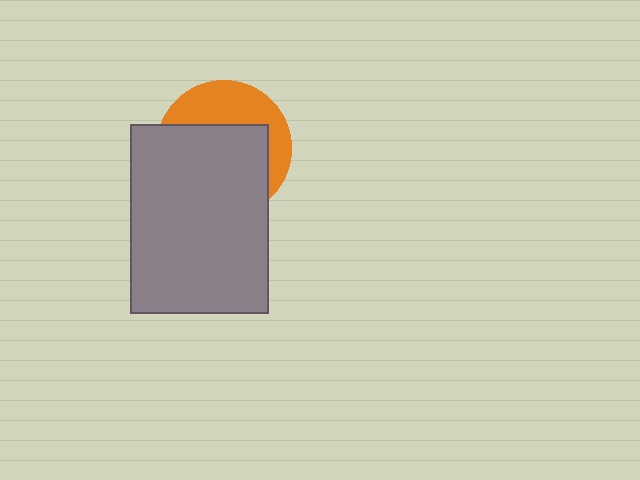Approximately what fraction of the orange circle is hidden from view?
Roughly 64% of the orange circle is hidden behind the gray rectangle.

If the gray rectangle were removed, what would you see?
You would see the complete orange circle.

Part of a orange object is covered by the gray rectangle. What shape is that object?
It is a circle.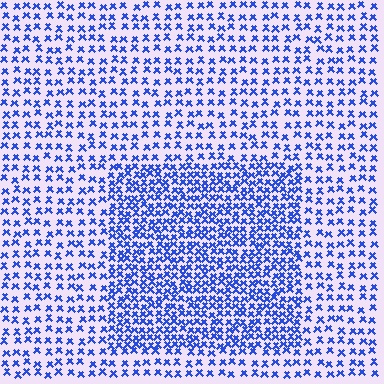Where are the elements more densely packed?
The elements are more densely packed inside the rectangle boundary.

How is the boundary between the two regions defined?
The boundary is defined by a change in element density (approximately 2.0x ratio). All elements are the same color, size, and shape.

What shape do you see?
I see a rectangle.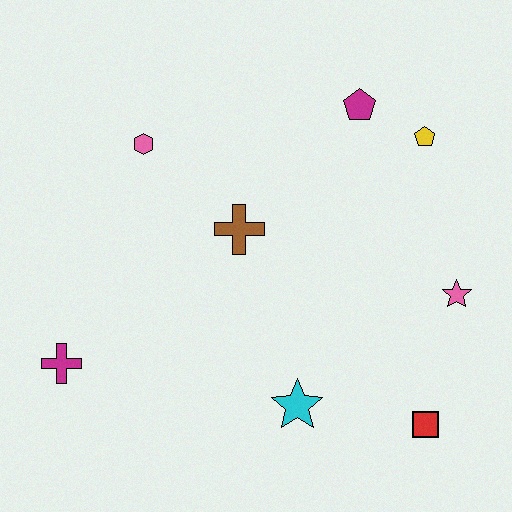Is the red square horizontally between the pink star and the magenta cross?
Yes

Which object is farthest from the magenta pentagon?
The magenta cross is farthest from the magenta pentagon.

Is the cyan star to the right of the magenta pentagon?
No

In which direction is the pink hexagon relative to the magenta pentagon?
The pink hexagon is to the left of the magenta pentagon.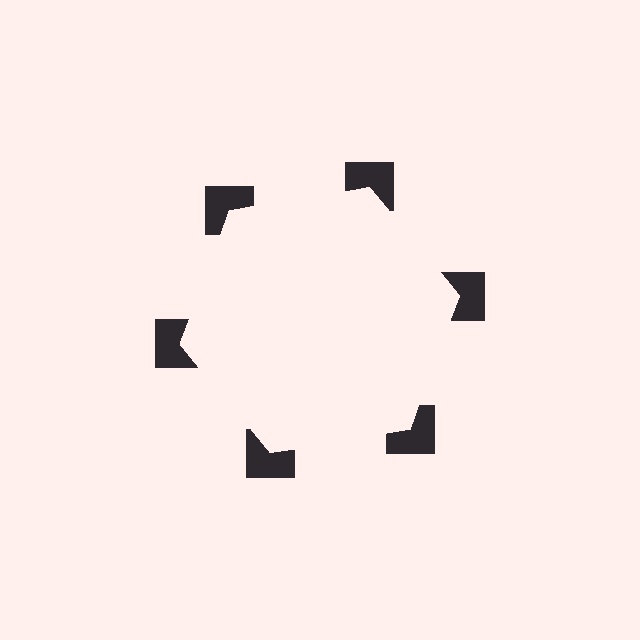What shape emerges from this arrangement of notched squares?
An illusory hexagon — its edges are inferred from the aligned wedge cuts in the notched squares, not physically drawn.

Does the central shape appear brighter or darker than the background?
It typically appears slightly brighter than the background, even though no actual brightness change is drawn.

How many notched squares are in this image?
There are 6 — one at each vertex of the illusory hexagon.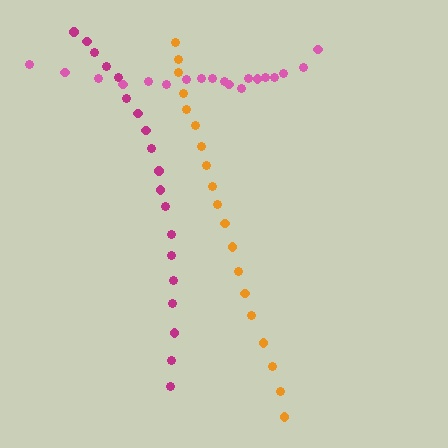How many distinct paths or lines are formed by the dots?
There are 3 distinct paths.